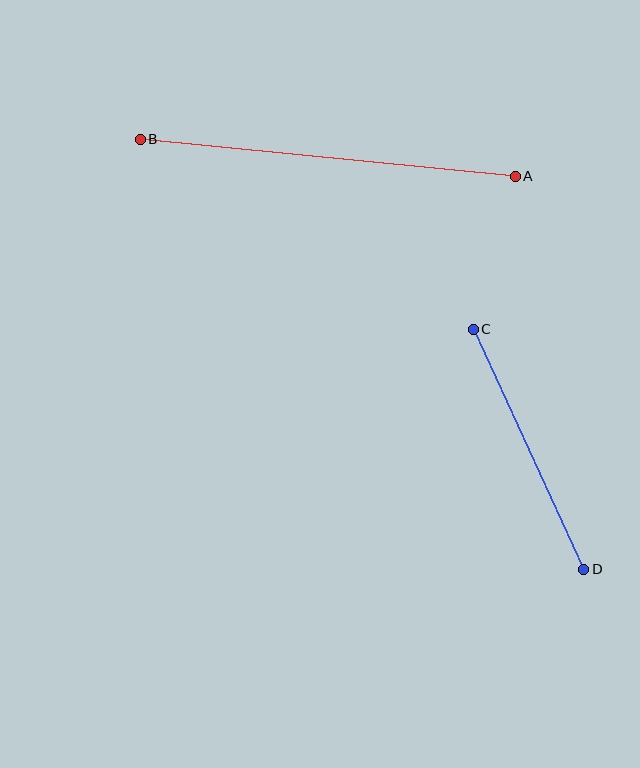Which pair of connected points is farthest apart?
Points A and B are farthest apart.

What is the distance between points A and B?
The distance is approximately 377 pixels.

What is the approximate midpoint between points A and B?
The midpoint is at approximately (328, 158) pixels.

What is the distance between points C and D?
The distance is approximately 264 pixels.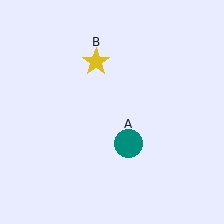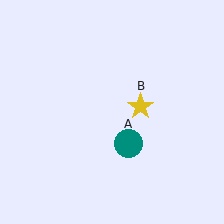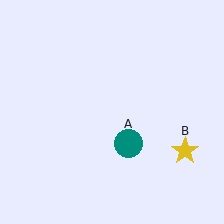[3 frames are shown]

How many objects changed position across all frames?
1 object changed position: yellow star (object B).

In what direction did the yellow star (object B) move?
The yellow star (object B) moved down and to the right.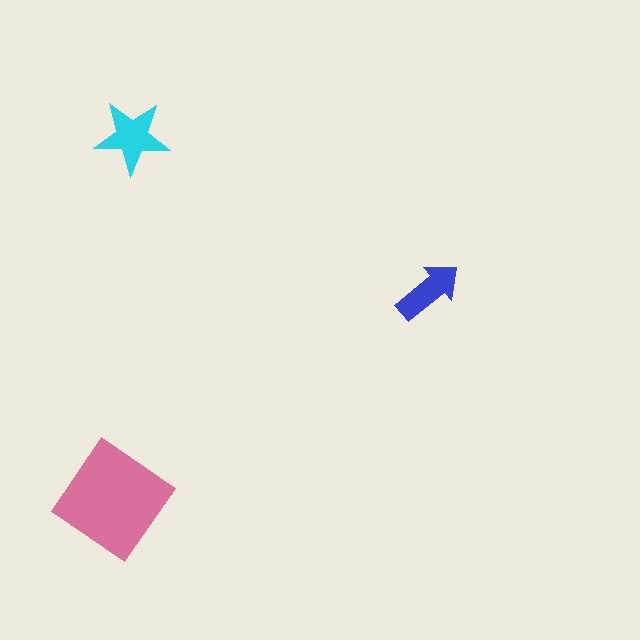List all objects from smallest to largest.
The blue arrow, the cyan star, the pink diamond.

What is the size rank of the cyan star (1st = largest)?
2nd.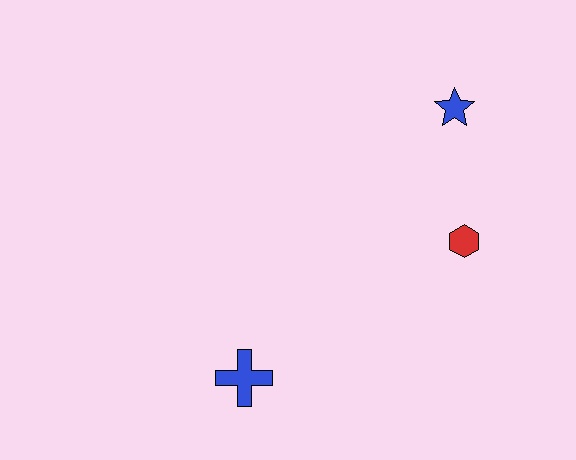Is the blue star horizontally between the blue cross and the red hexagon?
Yes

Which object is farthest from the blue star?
The blue cross is farthest from the blue star.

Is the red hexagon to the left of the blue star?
No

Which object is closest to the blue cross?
The red hexagon is closest to the blue cross.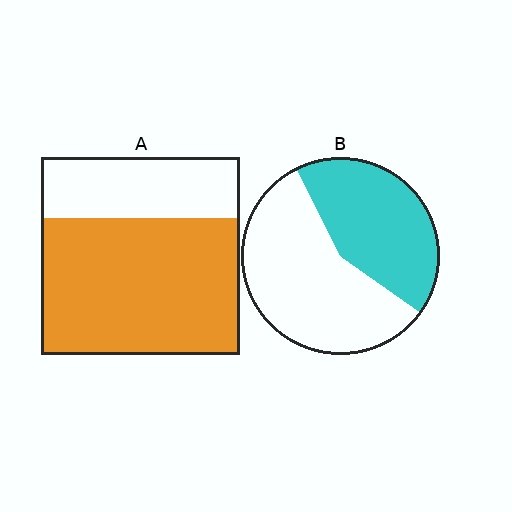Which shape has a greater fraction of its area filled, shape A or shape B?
Shape A.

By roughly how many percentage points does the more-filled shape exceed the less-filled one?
By roughly 25 percentage points (A over B).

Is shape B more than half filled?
No.